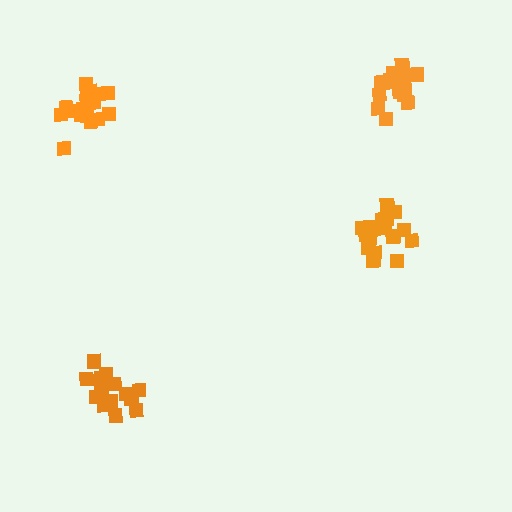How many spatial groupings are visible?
There are 4 spatial groupings.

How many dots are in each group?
Group 1: 18 dots, Group 2: 20 dots, Group 3: 17 dots, Group 4: 16 dots (71 total).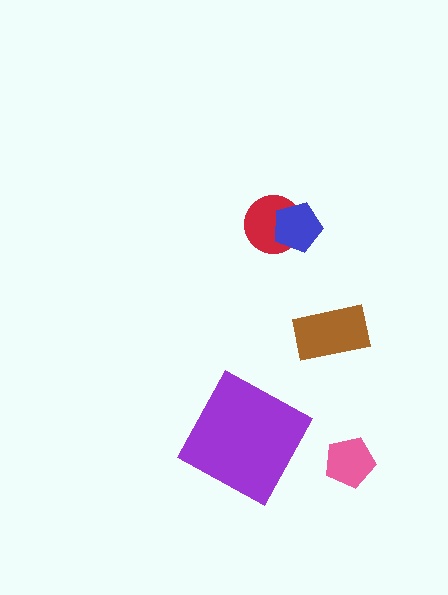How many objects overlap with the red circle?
1 object overlaps with the red circle.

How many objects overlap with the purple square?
0 objects overlap with the purple square.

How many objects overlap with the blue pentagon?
1 object overlaps with the blue pentagon.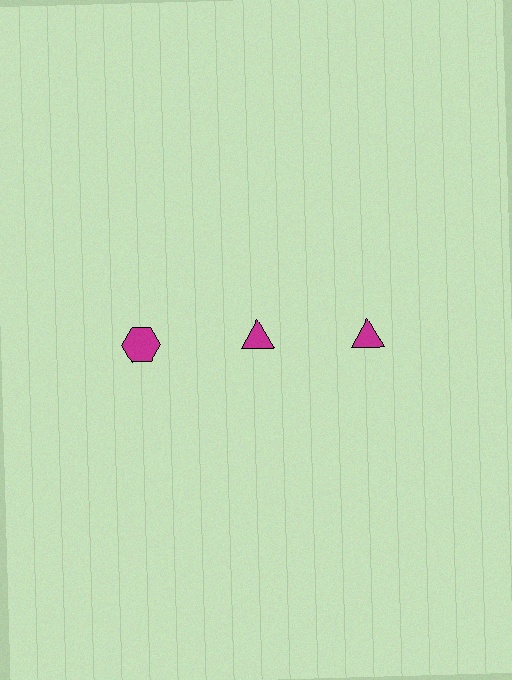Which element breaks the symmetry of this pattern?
The magenta hexagon in the top row, leftmost column breaks the symmetry. All other shapes are magenta triangles.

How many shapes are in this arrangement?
There are 3 shapes arranged in a grid pattern.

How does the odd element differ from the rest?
It has a different shape: hexagon instead of triangle.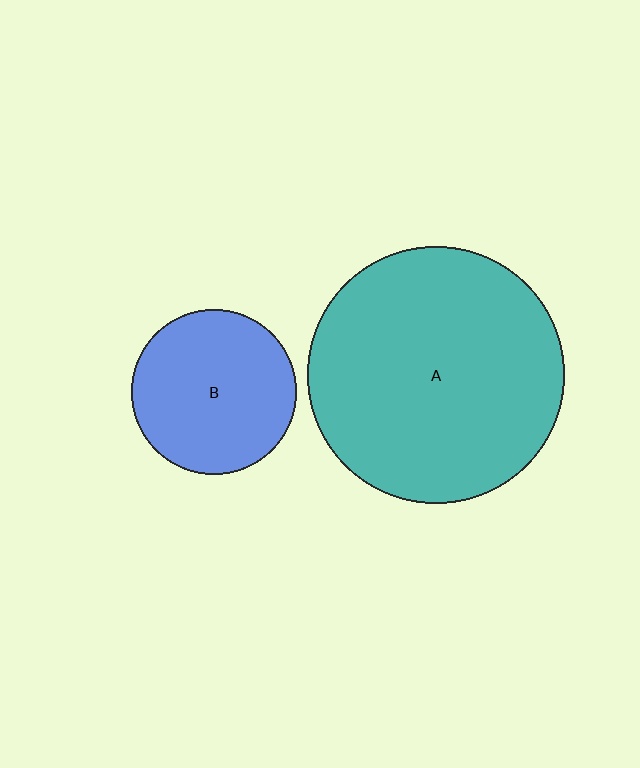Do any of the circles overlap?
No, none of the circles overlap.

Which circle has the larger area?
Circle A (teal).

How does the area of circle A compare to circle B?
Approximately 2.4 times.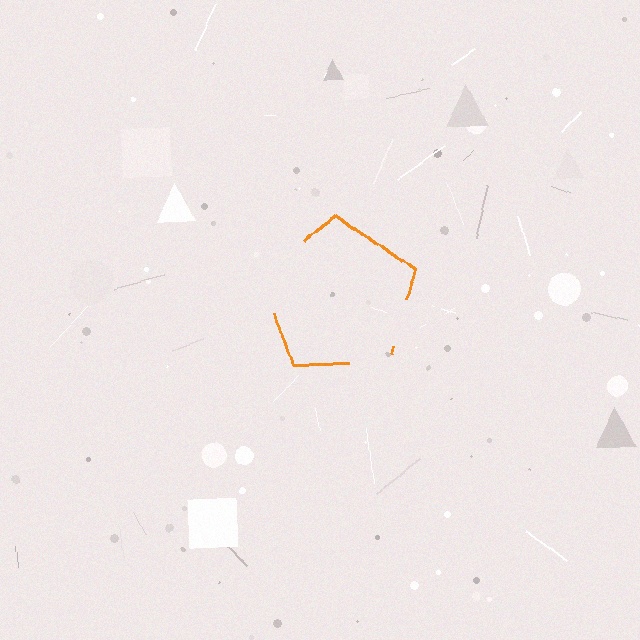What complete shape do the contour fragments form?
The contour fragments form a pentagon.